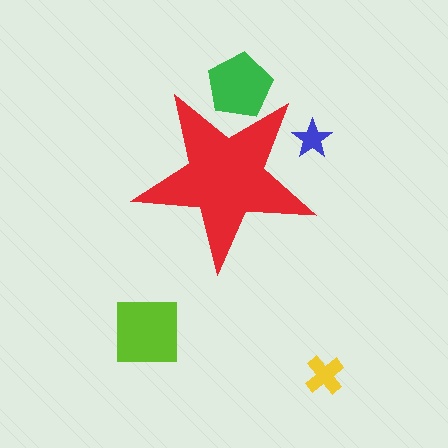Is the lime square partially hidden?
No, the lime square is fully visible.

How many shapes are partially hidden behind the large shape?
2 shapes are partially hidden.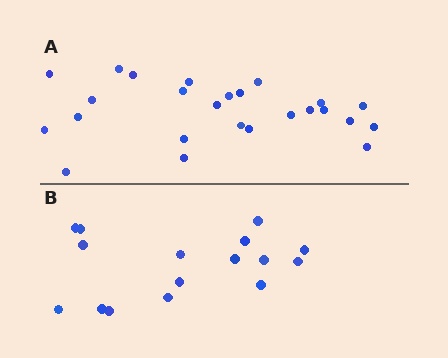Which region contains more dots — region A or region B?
Region A (the top region) has more dots.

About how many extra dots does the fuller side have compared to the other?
Region A has roughly 8 or so more dots than region B.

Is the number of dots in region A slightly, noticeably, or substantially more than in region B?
Region A has substantially more. The ratio is roughly 1.6 to 1.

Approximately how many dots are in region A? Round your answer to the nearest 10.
About 20 dots. (The exact count is 25, which rounds to 20.)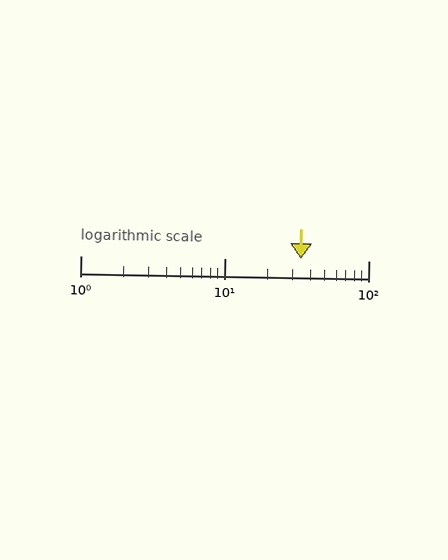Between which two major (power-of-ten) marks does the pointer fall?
The pointer is between 10 and 100.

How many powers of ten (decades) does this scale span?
The scale spans 2 decades, from 1 to 100.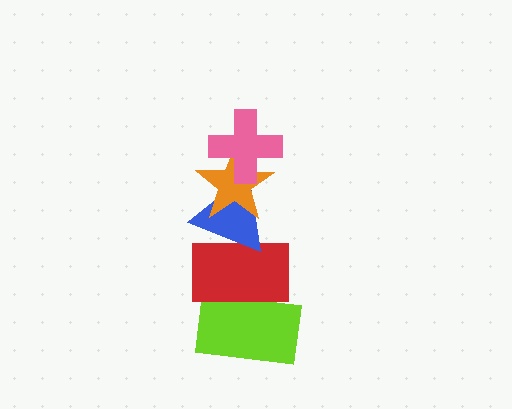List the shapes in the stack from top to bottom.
From top to bottom: the pink cross, the orange star, the blue triangle, the red rectangle, the lime rectangle.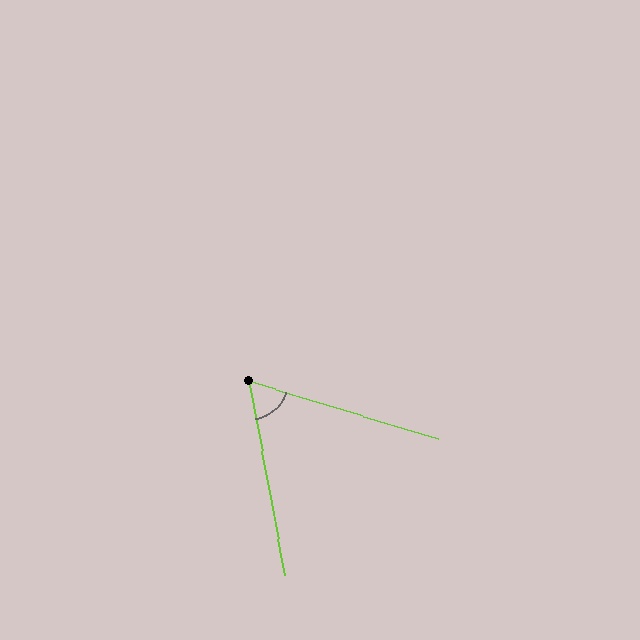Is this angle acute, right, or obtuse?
It is acute.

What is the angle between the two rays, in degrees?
Approximately 62 degrees.